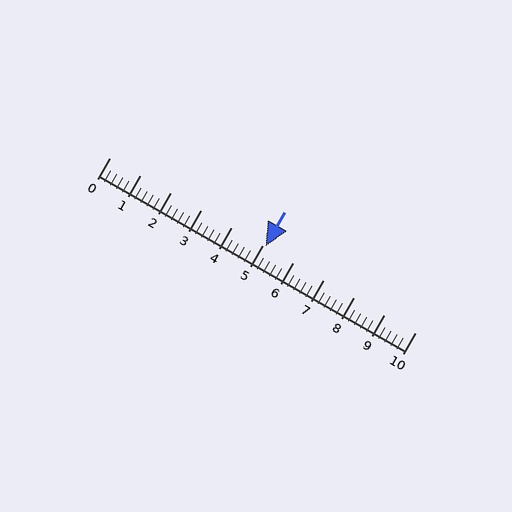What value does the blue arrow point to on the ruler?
The blue arrow points to approximately 5.1.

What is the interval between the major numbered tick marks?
The major tick marks are spaced 1 units apart.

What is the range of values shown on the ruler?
The ruler shows values from 0 to 10.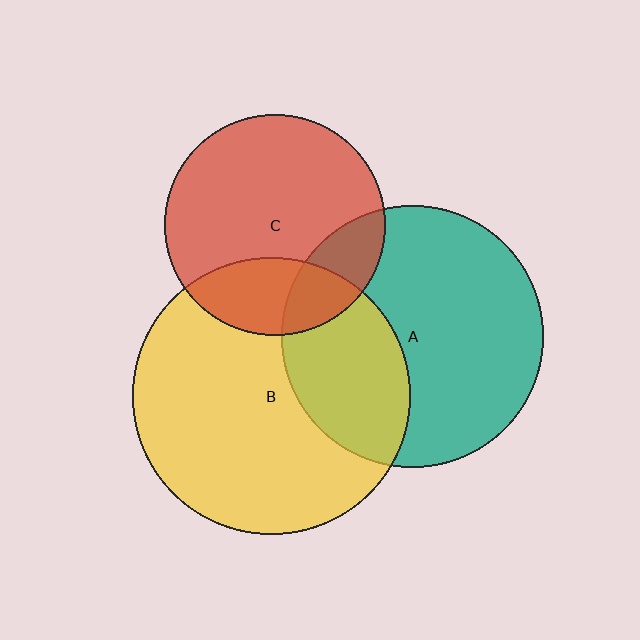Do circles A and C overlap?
Yes.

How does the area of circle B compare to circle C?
Approximately 1.6 times.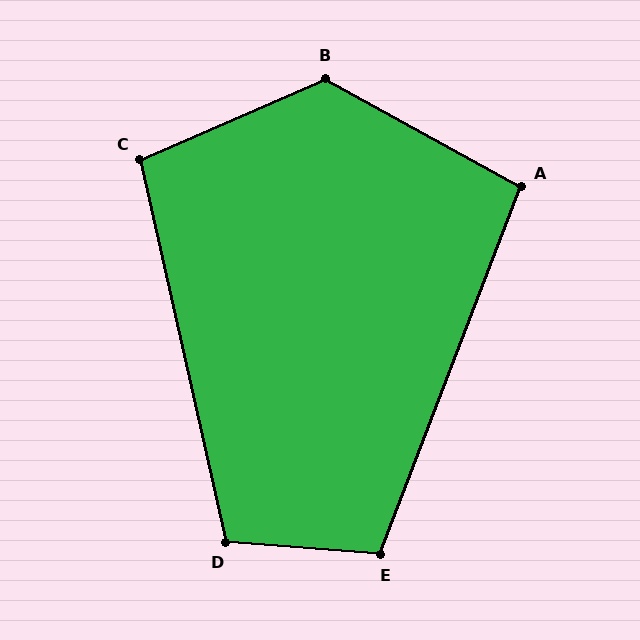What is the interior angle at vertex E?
Approximately 107 degrees (obtuse).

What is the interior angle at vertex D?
Approximately 107 degrees (obtuse).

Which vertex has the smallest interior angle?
A, at approximately 98 degrees.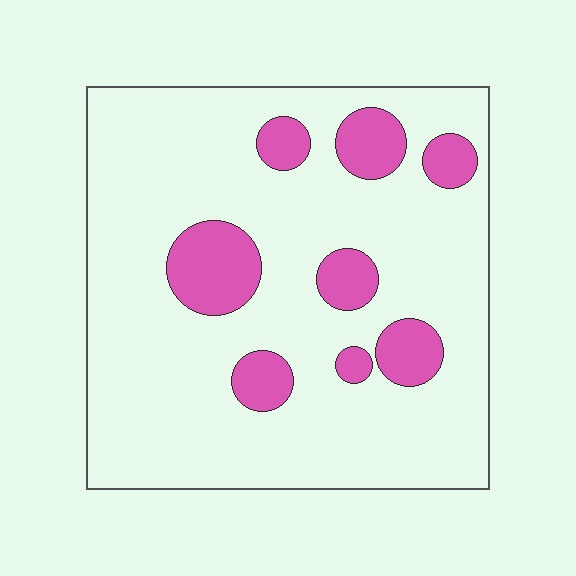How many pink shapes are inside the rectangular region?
8.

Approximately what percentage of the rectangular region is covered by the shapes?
Approximately 15%.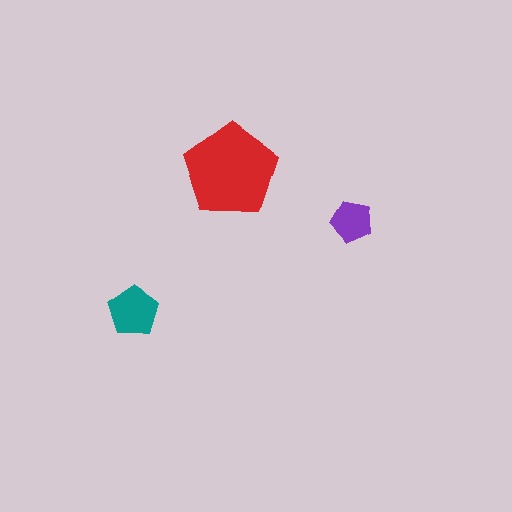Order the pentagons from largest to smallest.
the red one, the teal one, the purple one.